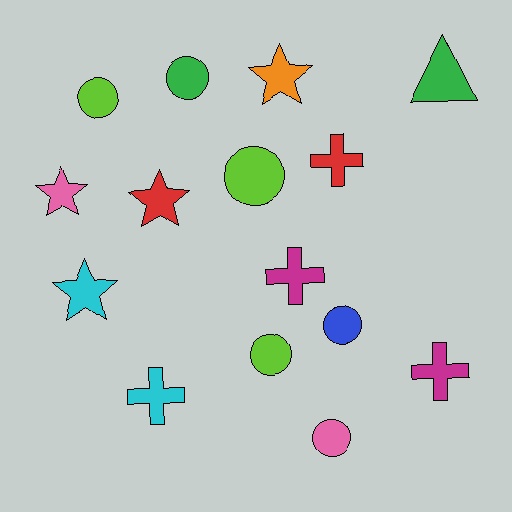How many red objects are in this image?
There are 2 red objects.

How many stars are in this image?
There are 4 stars.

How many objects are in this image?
There are 15 objects.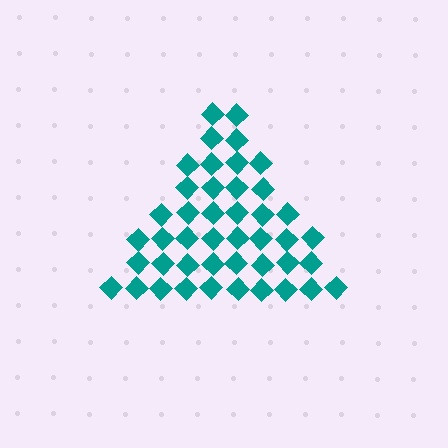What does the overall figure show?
The overall figure shows a triangle.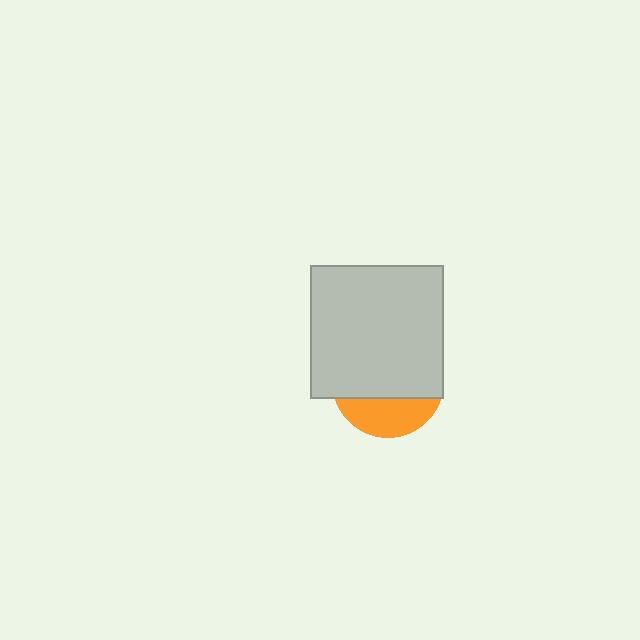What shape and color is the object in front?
The object in front is a light gray square.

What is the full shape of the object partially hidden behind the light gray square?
The partially hidden object is an orange circle.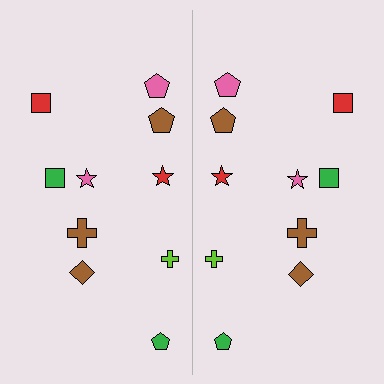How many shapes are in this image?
There are 20 shapes in this image.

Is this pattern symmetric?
Yes, this pattern has bilateral (reflection) symmetry.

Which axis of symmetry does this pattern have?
The pattern has a vertical axis of symmetry running through the center of the image.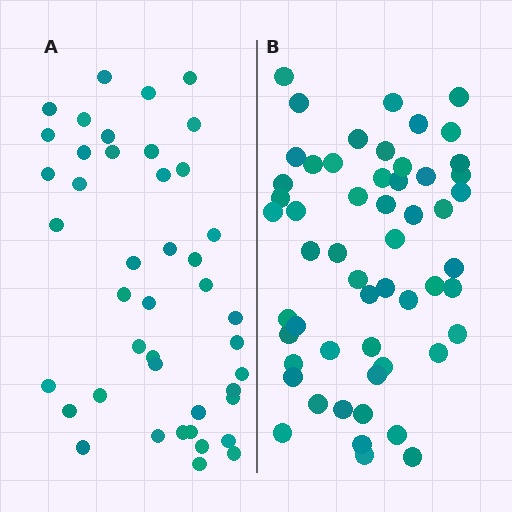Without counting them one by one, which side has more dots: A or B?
Region B (the right region) has more dots.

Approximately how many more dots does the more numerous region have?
Region B has roughly 12 or so more dots than region A.